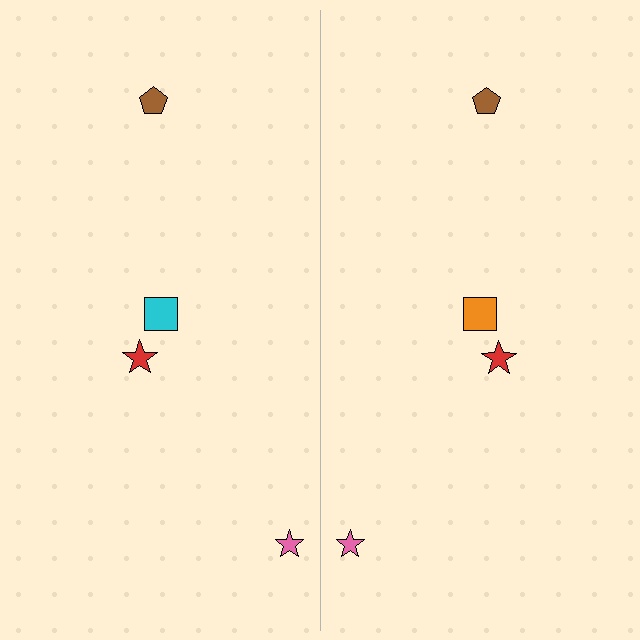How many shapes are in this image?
There are 8 shapes in this image.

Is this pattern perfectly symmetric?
No, the pattern is not perfectly symmetric. The orange square on the right side breaks the symmetry — its mirror counterpart is cyan.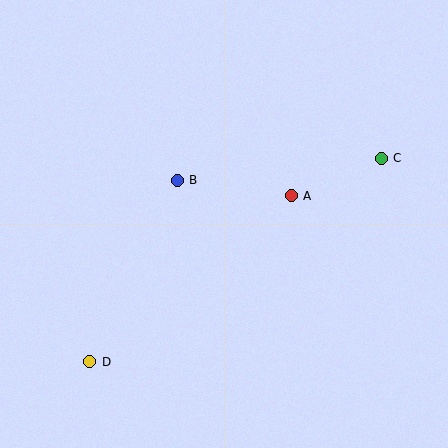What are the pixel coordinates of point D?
Point D is at (90, 362).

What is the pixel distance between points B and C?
The distance between B and C is 205 pixels.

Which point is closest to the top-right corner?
Point C is closest to the top-right corner.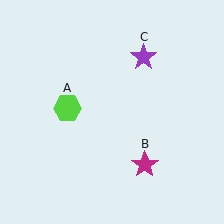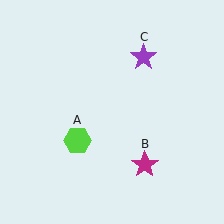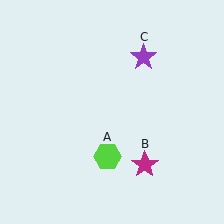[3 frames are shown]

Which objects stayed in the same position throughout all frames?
Magenta star (object B) and purple star (object C) remained stationary.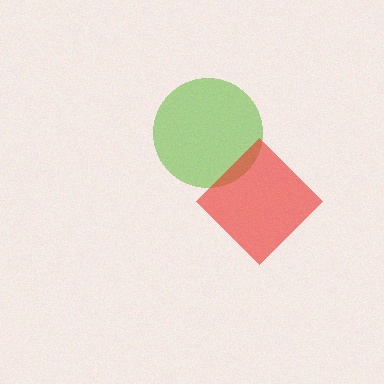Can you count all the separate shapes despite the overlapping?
Yes, there are 2 separate shapes.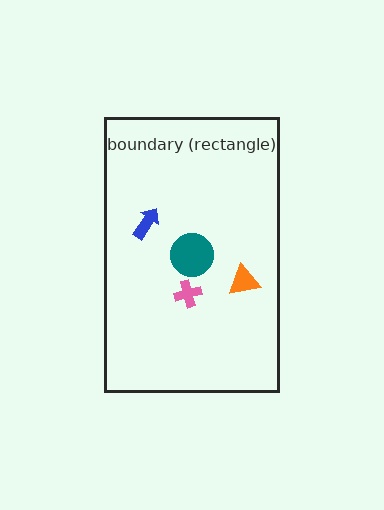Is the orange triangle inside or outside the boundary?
Inside.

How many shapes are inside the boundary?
4 inside, 0 outside.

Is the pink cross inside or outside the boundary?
Inside.